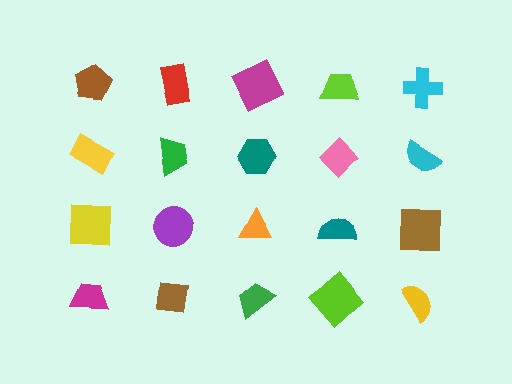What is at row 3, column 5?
A brown square.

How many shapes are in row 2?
5 shapes.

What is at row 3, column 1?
A yellow square.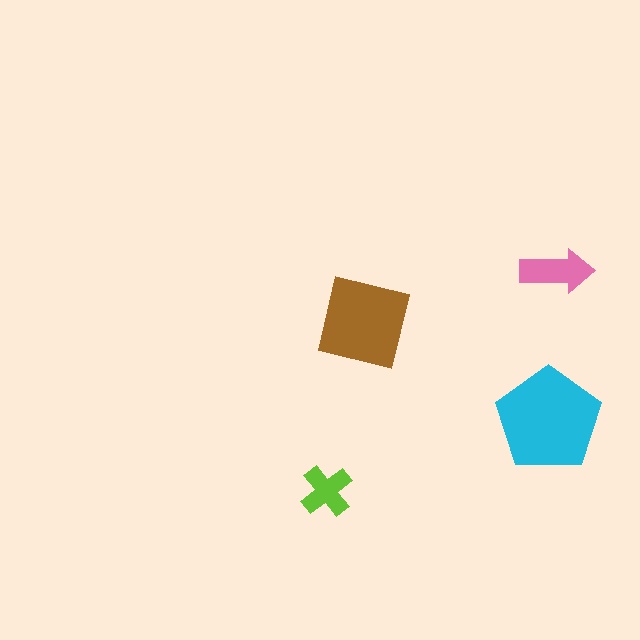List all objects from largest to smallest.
The cyan pentagon, the brown square, the pink arrow, the lime cross.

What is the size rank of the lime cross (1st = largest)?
4th.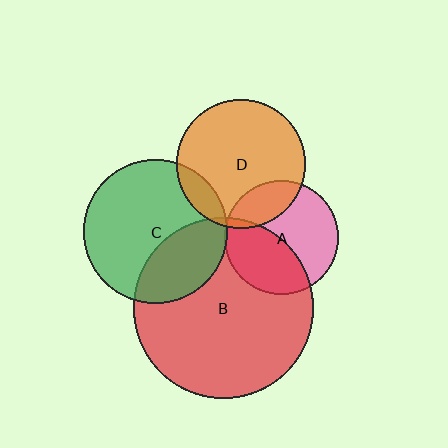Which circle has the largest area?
Circle B (red).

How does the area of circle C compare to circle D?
Approximately 1.2 times.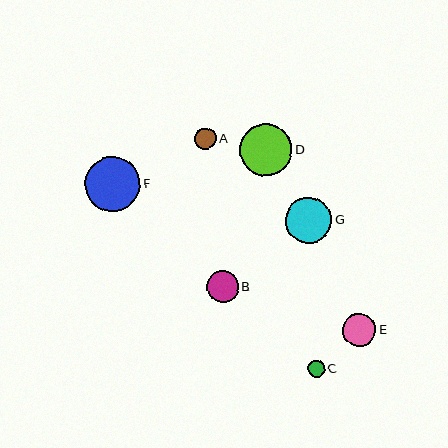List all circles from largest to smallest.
From largest to smallest: F, D, G, E, B, A, C.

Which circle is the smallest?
Circle C is the smallest with a size of approximately 17 pixels.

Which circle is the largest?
Circle F is the largest with a size of approximately 55 pixels.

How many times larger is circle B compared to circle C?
Circle B is approximately 1.9 times the size of circle C.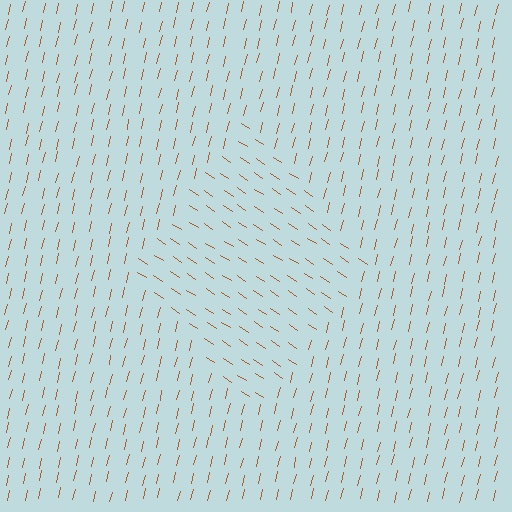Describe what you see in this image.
The image is filled with small brown line segments. A diamond region in the image has lines oriented differently from the surrounding lines, creating a visible texture boundary.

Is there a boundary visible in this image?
Yes, there is a texture boundary formed by a change in line orientation.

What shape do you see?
I see a diamond.